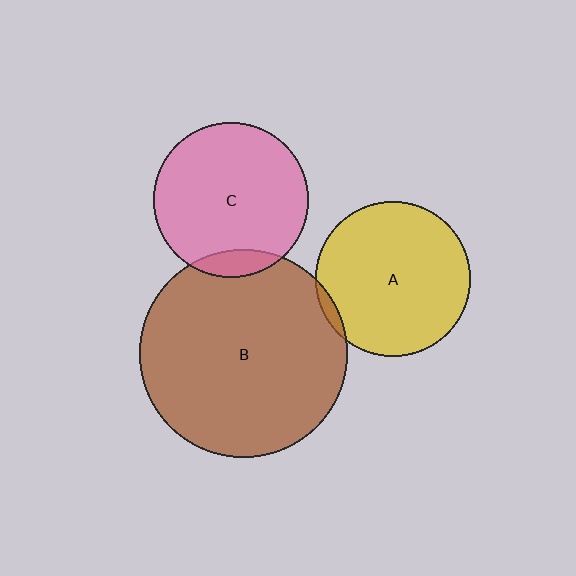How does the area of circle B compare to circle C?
Approximately 1.8 times.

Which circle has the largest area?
Circle B (brown).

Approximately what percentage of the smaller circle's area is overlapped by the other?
Approximately 10%.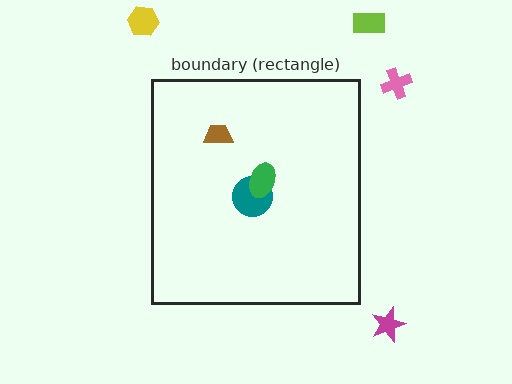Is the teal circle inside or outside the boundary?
Inside.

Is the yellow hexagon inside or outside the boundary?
Outside.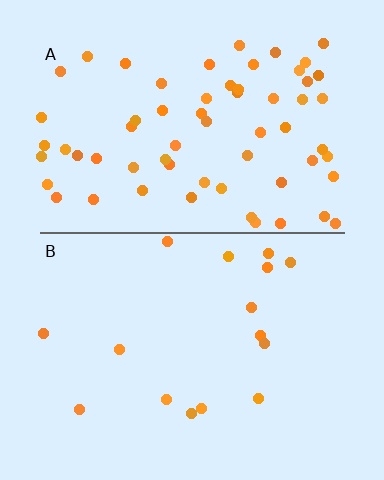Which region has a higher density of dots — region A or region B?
A (the top).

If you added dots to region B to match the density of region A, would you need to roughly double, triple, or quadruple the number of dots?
Approximately quadruple.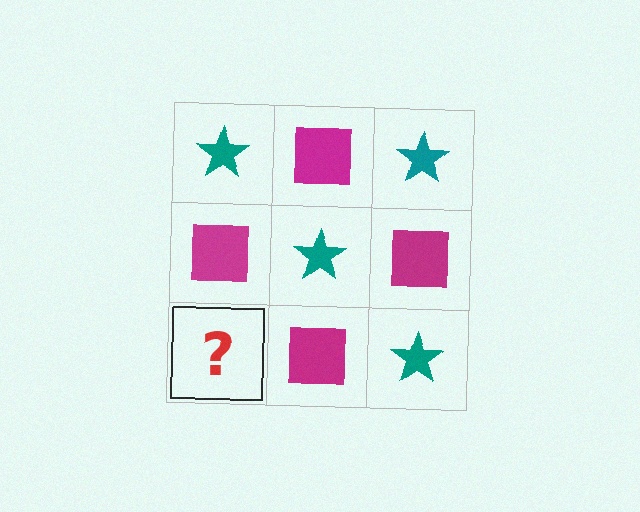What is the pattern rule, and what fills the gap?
The rule is that it alternates teal star and magenta square in a checkerboard pattern. The gap should be filled with a teal star.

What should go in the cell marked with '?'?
The missing cell should contain a teal star.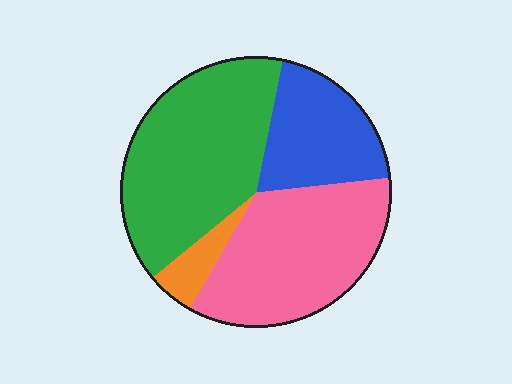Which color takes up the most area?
Green, at roughly 40%.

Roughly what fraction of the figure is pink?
Pink covers 35% of the figure.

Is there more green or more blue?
Green.